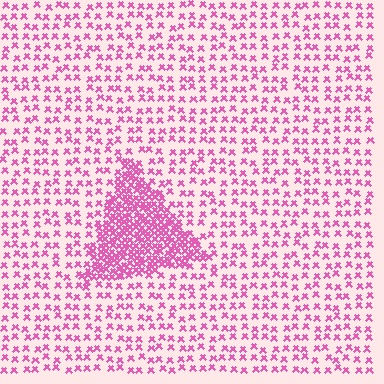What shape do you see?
I see a triangle.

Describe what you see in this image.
The image contains small pink elements arranged at two different densities. A triangle-shaped region is visible where the elements are more densely packed than the surrounding area.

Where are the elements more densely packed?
The elements are more densely packed inside the triangle boundary.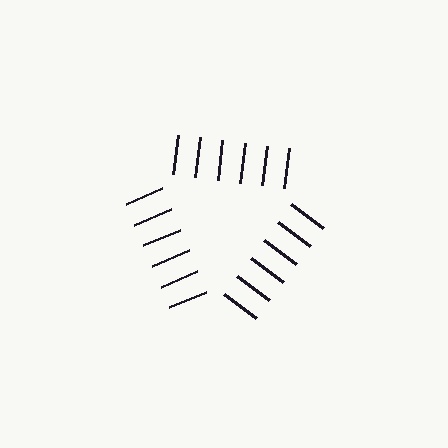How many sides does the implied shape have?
3 sides — the line-ends trace a triangle.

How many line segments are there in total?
18 — 6 along each of the 3 edges.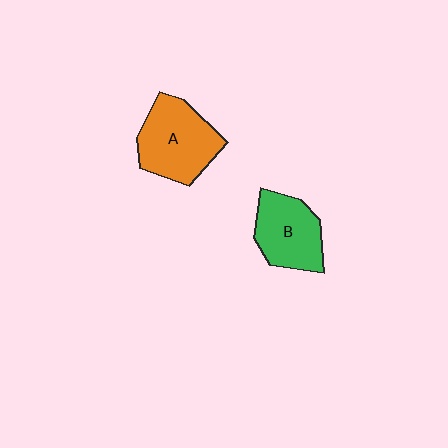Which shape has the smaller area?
Shape B (green).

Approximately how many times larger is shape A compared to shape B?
Approximately 1.2 times.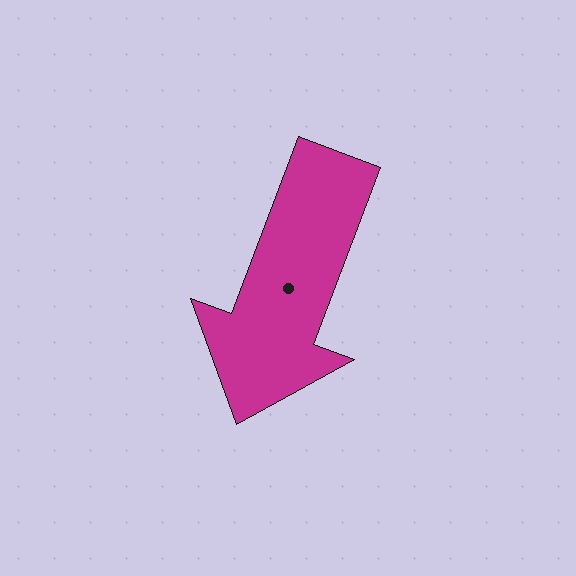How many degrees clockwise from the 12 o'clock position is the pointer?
Approximately 201 degrees.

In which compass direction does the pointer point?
South.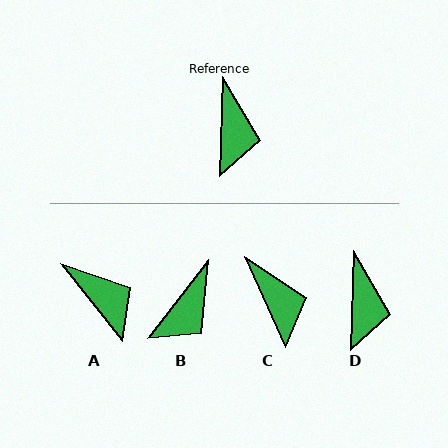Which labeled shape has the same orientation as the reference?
D.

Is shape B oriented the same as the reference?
No, it is off by about 36 degrees.